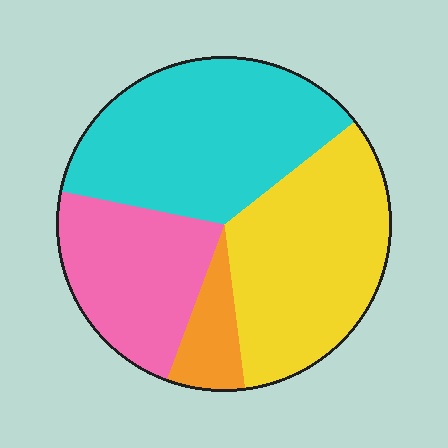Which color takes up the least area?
Orange, at roughly 10%.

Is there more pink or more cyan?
Cyan.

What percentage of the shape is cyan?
Cyan takes up between a third and a half of the shape.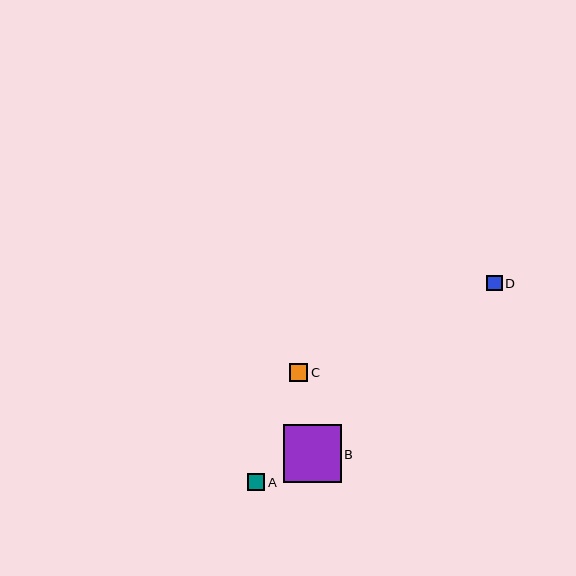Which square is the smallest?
Square D is the smallest with a size of approximately 15 pixels.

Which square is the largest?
Square B is the largest with a size of approximately 57 pixels.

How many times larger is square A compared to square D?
Square A is approximately 1.1 times the size of square D.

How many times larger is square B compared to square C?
Square B is approximately 3.2 times the size of square C.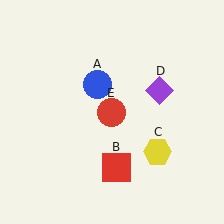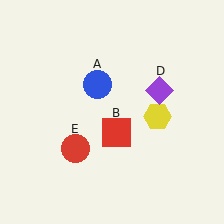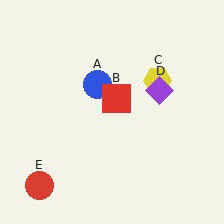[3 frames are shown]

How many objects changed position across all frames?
3 objects changed position: red square (object B), yellow hexagon (object C), red circle (object E).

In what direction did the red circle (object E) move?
The red circle (object E) moved down and to the left.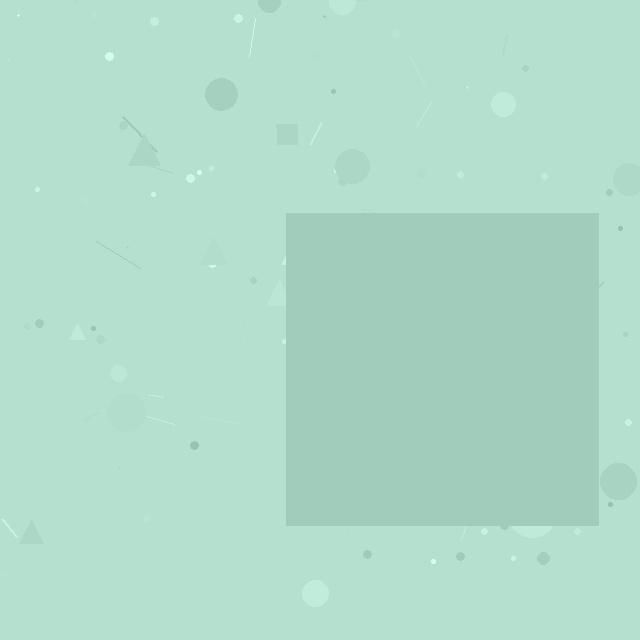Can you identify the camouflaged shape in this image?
The camouflaged shape is a square.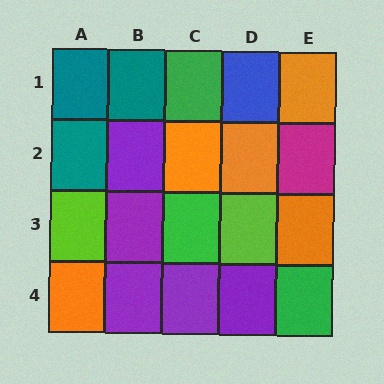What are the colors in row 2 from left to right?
Teal, purple, orange, orange, magenta.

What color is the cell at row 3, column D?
Lime.